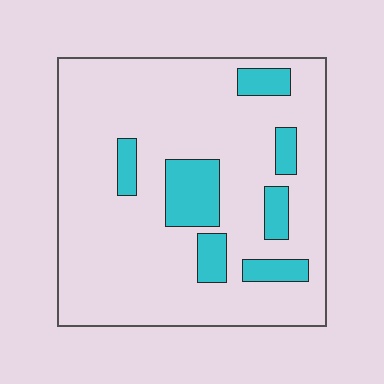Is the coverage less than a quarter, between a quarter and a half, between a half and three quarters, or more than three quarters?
Less than a quarter.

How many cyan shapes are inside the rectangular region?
7.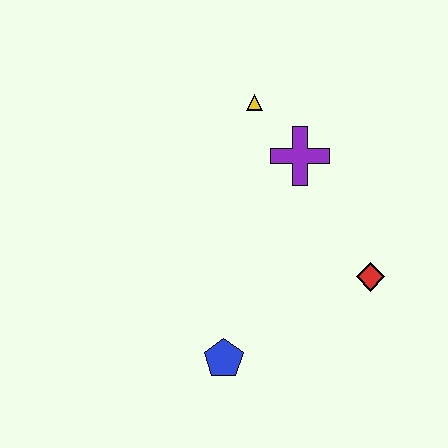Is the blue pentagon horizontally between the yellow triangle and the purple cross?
No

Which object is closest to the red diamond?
The purple cross is closest to the red diamond.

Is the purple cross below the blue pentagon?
No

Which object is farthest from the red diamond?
The yellow triangle is farthest from the red diamond.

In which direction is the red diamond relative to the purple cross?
The red diamond is below the purple cross.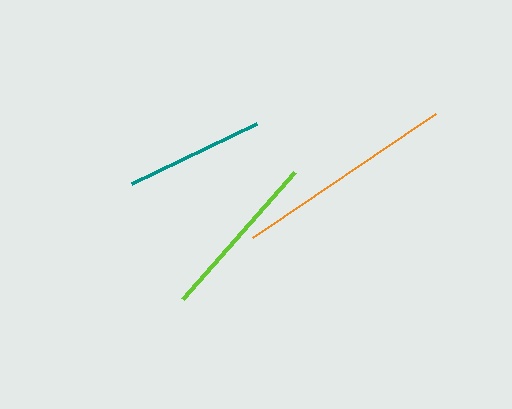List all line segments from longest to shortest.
From longest to shortest: orange, lime, teal.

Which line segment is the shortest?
The teal line is the shortest at approximately 138 pixels.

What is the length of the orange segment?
The orange segment is approximately 222 pixels long.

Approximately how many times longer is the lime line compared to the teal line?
The lime line is approximately 1.2 times the length of the teal line.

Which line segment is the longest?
The orange line is the longest at approximately 222 pixels.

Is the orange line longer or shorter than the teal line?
The orange line is longer than the teal line.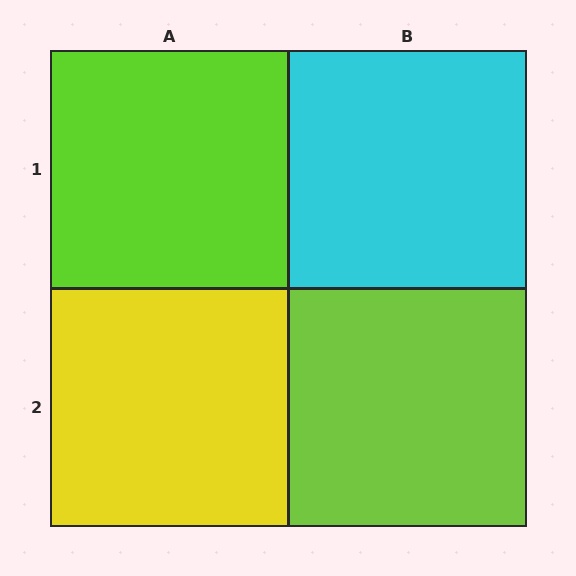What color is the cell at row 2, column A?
Yellow.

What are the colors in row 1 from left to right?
Lime, cyan.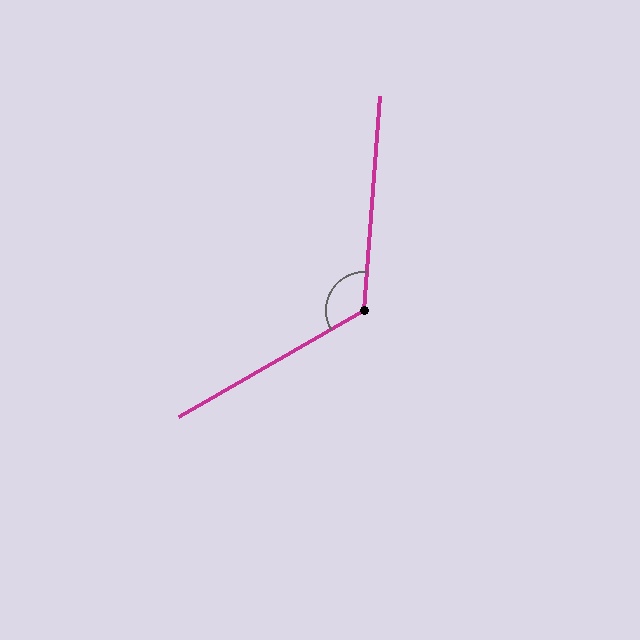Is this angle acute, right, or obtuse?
It is obtuse.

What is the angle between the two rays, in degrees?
Approximately 124 degrees.